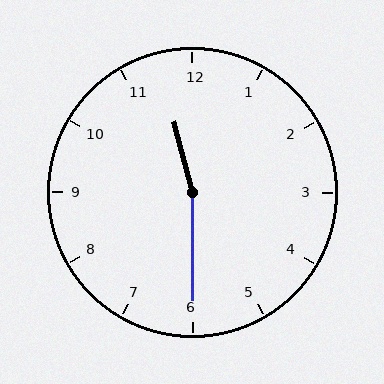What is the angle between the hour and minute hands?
Approximately 165 degrees.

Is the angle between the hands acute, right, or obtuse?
It is obtuse.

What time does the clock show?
11:30.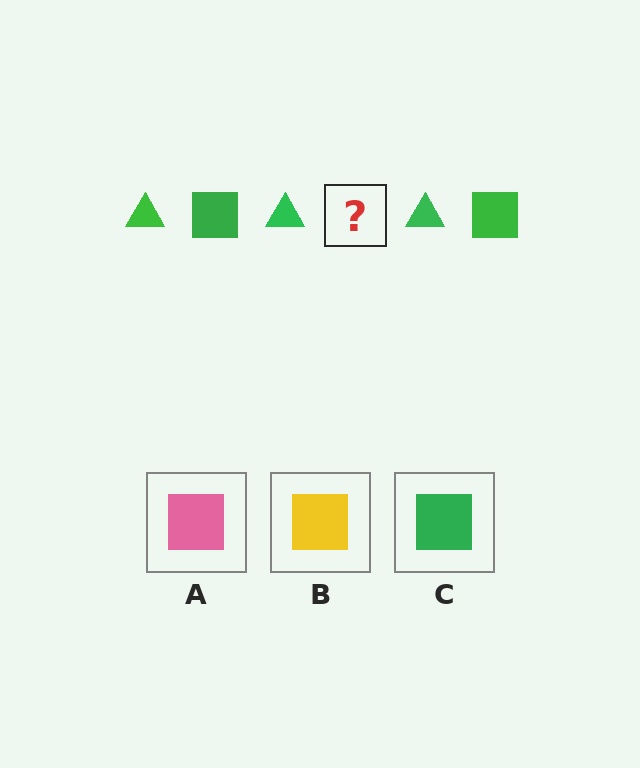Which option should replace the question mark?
Option C.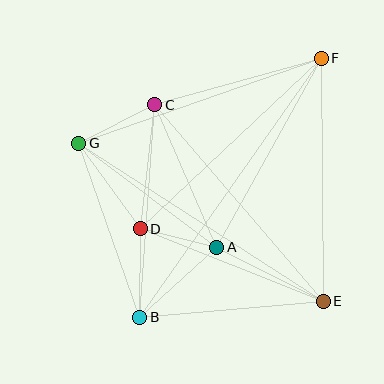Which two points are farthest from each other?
Points B and F are farthest from each other.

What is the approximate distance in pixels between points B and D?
The distance between B and D is approximately 88 pixels.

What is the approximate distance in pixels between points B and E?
The distance between B and E is approximately 184 pixels.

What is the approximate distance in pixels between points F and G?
The distance between F and G is approximately 257 pixels.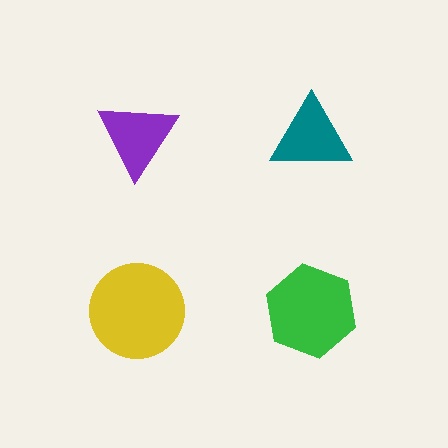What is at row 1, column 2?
A teal triangle.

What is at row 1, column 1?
A purple triangle.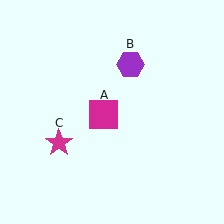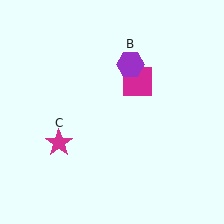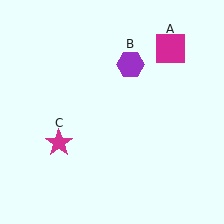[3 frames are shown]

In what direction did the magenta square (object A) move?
The magenta square (object A) moved up and to the right.